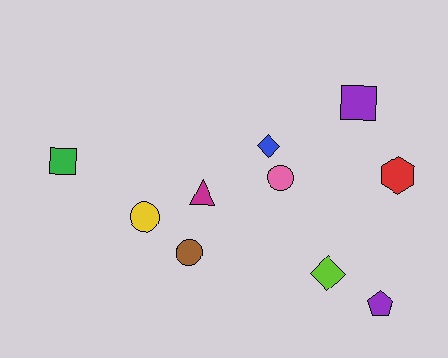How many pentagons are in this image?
There is 1 pentagon.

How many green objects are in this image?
There is 1 green object.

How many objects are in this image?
There are 10 objects.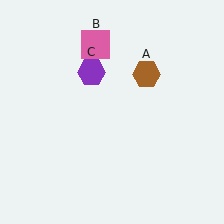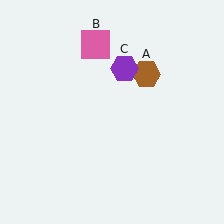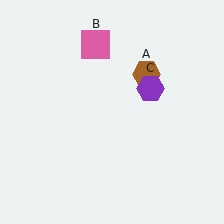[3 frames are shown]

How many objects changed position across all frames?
1 object changed position: purple hexagon (object C).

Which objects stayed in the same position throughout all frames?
Brown hexagon (object A) and pink square (object B) remained stationary.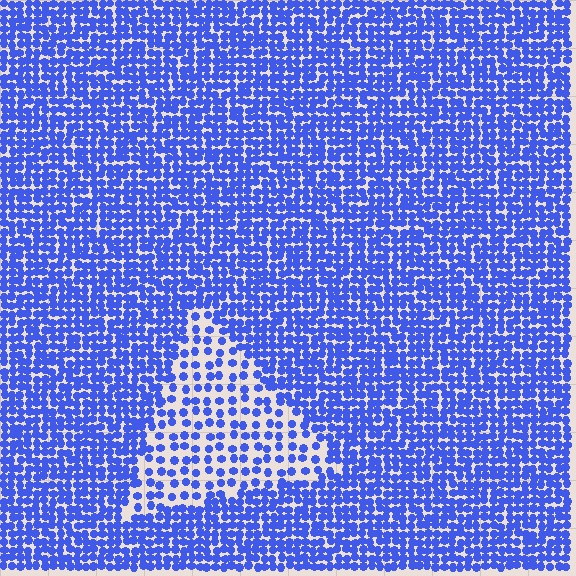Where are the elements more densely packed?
The elements are more densely packed outside the triangle boundary.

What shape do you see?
I see a triangle.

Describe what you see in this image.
The image contains small blue elements arranged at two different densities. A triangle-shaped region is visible where the elements are less densely packed than the surrounding area.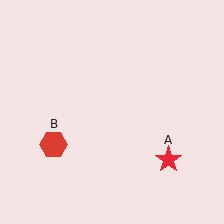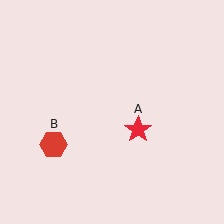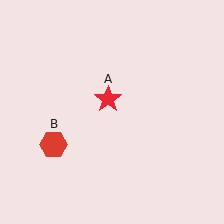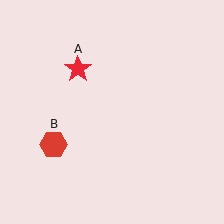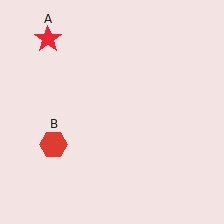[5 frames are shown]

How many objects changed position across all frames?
1 object changed position: red star (object A).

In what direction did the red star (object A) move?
The red star (object A) moved up and to the left.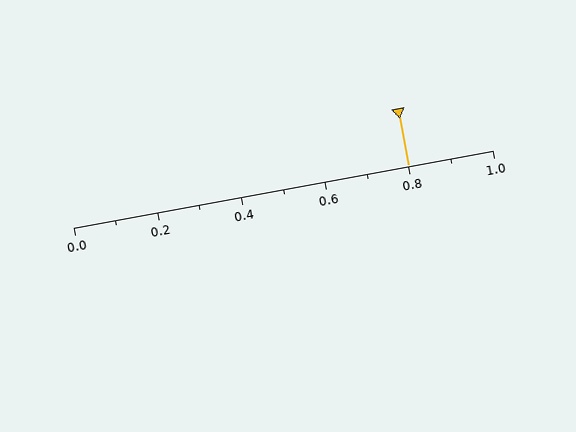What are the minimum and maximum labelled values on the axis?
The axis runs from 0.0 to 1.0.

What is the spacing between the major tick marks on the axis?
The major ticks are spaced 0.2 apart.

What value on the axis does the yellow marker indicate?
The marker indicates approximately 0.8.